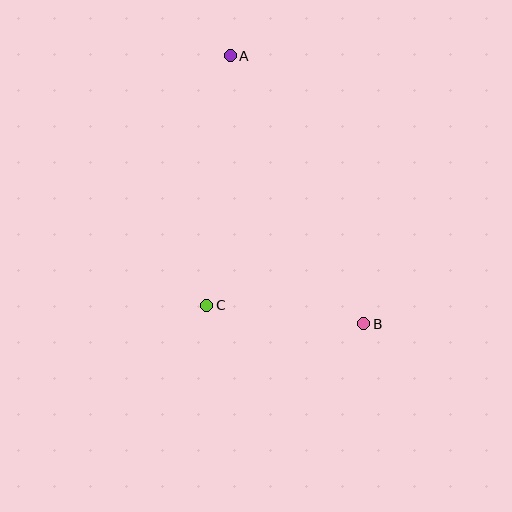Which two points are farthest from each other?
Points A and B are farthest from each other.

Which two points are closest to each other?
Points B and C are closest to each other.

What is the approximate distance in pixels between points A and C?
The distance between A and C is approximately 251 pixels.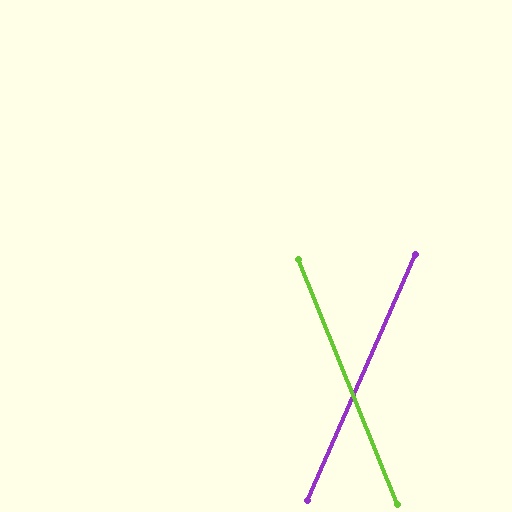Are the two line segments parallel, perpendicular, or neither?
Neither parallel nor perpendicular — they differ by about 46°.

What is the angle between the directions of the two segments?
Approximately 46 degrees.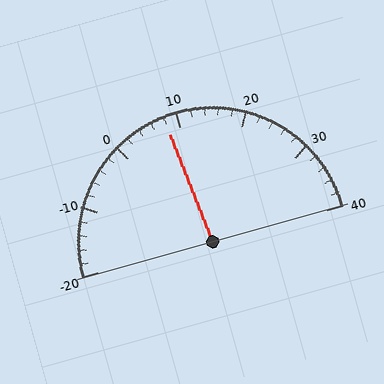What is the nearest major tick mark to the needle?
The nearest major tick mark is 10.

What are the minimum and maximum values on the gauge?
The gauge ranges from -20 to 40.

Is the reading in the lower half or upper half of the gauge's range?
The reading is in the lower half of the range (-20 to 40).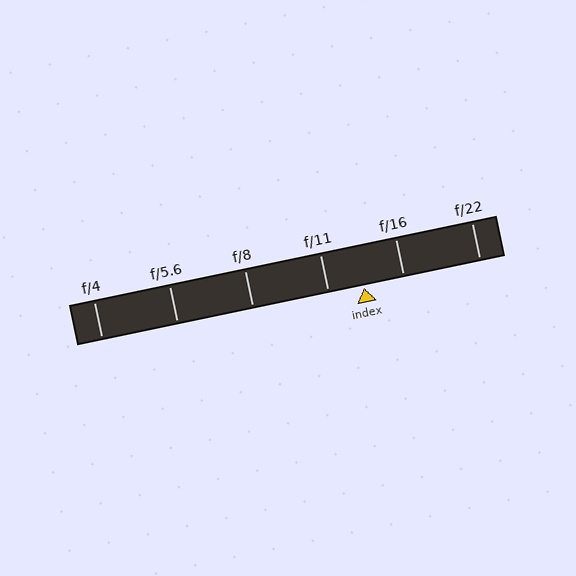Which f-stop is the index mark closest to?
The index mark is closest to f/11.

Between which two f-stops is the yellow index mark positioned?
The index mark is between f/11 and f/16.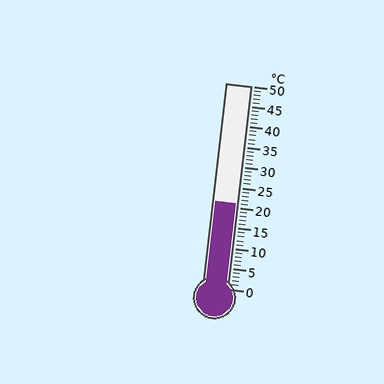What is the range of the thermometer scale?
The thermometer scale ranges from 0°C to 50°C.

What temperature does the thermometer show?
The thermometer shows approximately 21°C.